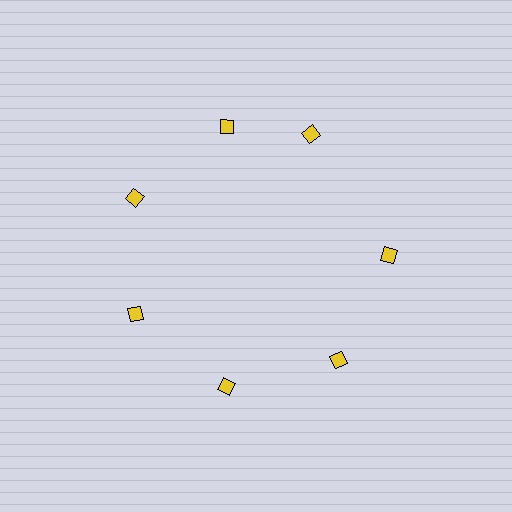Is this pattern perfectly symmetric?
No. The 7 yellow diamonds are arranged in a ring, but one element near the 1 o'clock position is rotated out of alignment along the ring, breaking the 7-fold rotational symmetry.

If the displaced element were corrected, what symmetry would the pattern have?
It would have 7-fold rotational symmetry — the pattern would map onto itself every 51 degrees.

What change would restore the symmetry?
The symmetry would be restored by rotating it back into even spacing with its neighbors so that all 7 diamonds sit at equal angles and equal distance from the center.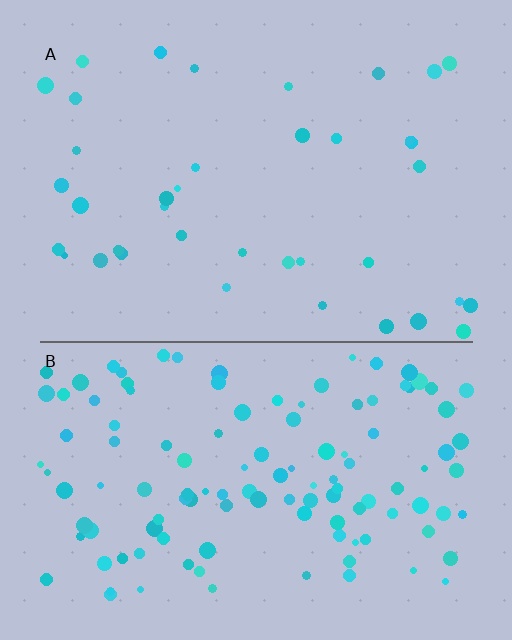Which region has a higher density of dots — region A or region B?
B (the bottom).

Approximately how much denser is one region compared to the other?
Approximately 3.1× — region B over region A.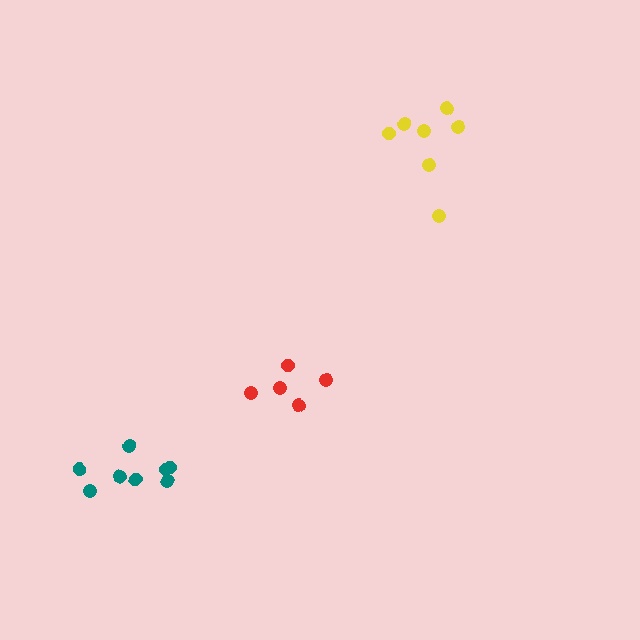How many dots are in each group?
Group 1: 8 dots, Group 2: 7 dots, Group 3: 5 dots (20 total).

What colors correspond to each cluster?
The clusters are colored: teal, yellow, red.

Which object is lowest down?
The teal cluster is bottommost.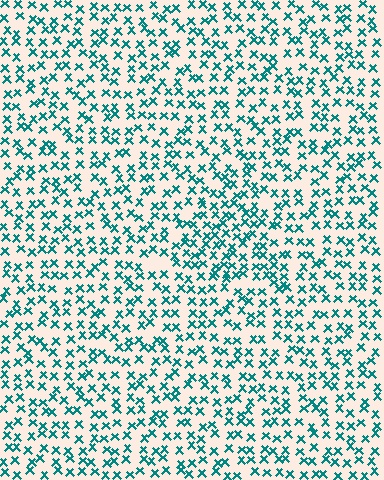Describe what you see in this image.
The image contains small teal elements arranged at two different densities. A triangle-shaped region is visible where the elements are more densely packed than the surrounding area.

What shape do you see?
I see a triangle.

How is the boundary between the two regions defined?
The boundary is defined by a change in element density (approximately 1.5x ratio). All elements are the same color, size, and shape.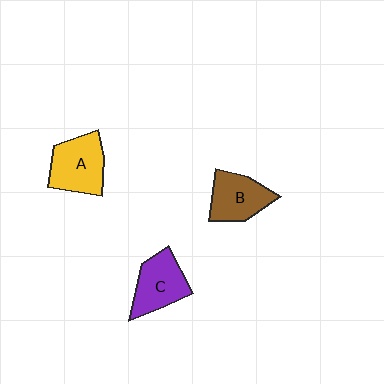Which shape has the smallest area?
Shape B (brown).